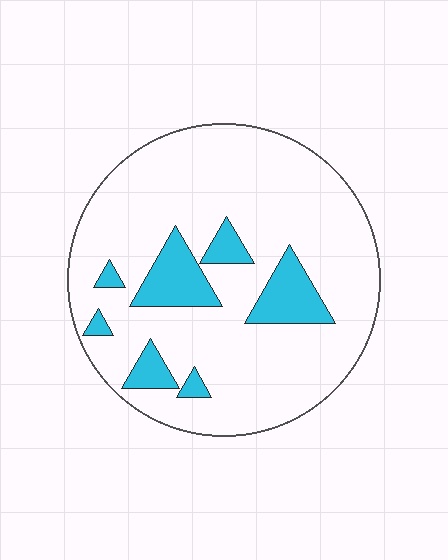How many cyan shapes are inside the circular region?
7.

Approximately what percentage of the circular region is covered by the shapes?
Approximately 15%.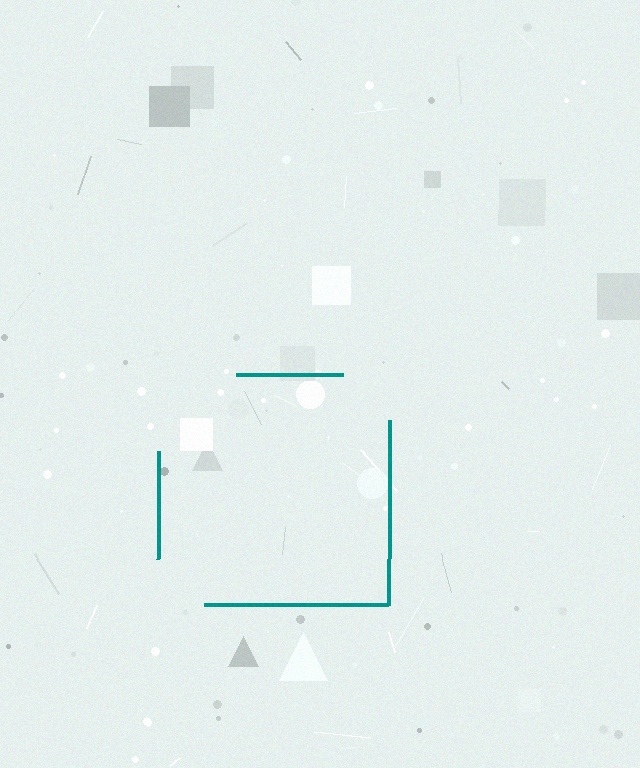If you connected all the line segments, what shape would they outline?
They would outline a square.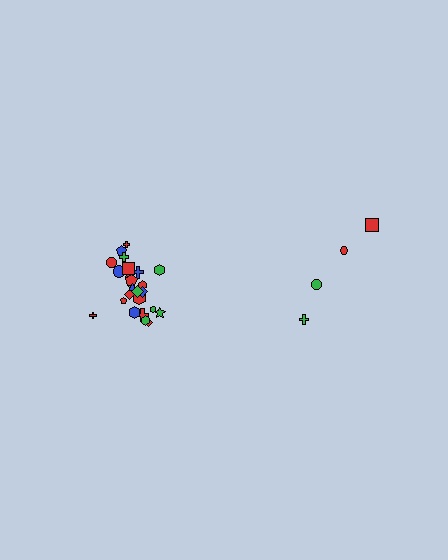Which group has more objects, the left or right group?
The left group.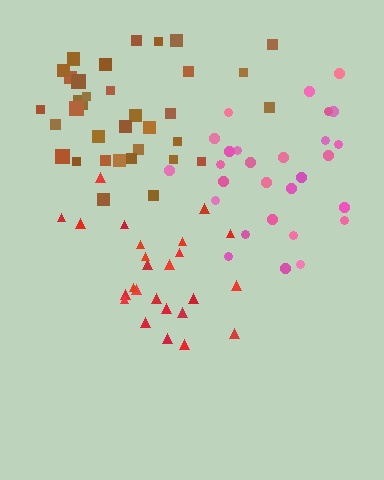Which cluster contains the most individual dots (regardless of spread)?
Brown (35).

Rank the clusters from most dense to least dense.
pink, red, brown.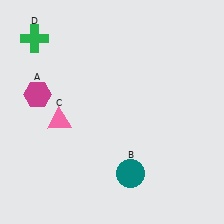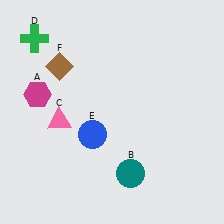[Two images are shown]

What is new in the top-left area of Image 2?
A brown diamond (F) was added in the top-left area of Image 2.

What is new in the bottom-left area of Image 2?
A blue circle (E) was added in the bottom-left area of Image 2.